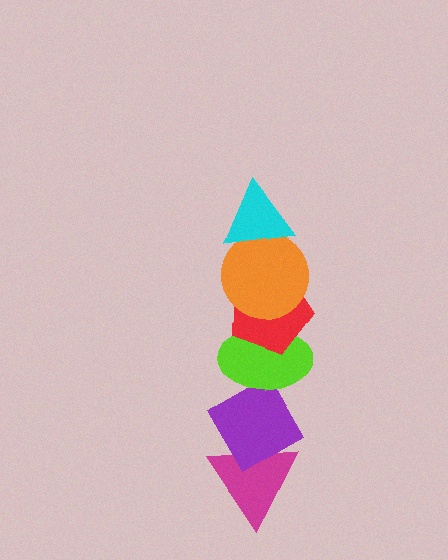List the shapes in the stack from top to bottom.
From top to bottom: the cyan triangle, the orange circle, the red pentagon, the lime ellipse, the purple diamond, the magenta triangle.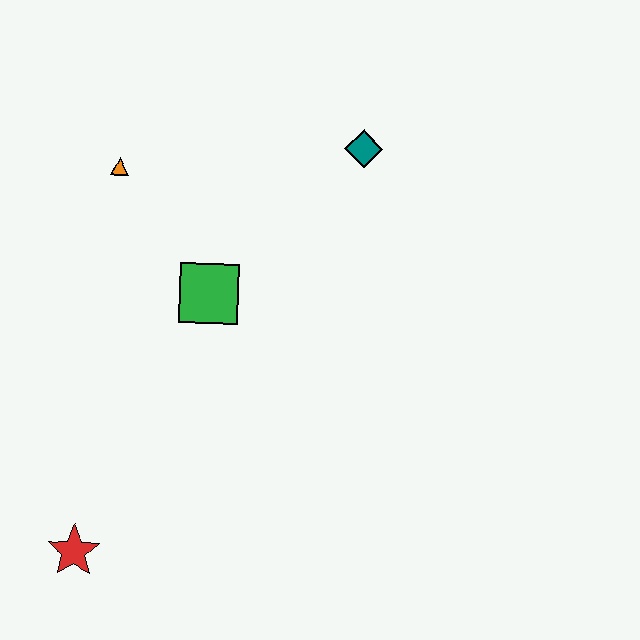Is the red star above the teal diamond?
No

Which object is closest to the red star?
The green square is closest to the red star.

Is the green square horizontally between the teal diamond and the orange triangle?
Yes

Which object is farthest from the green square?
The red star is farthest from the green square.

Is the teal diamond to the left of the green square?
No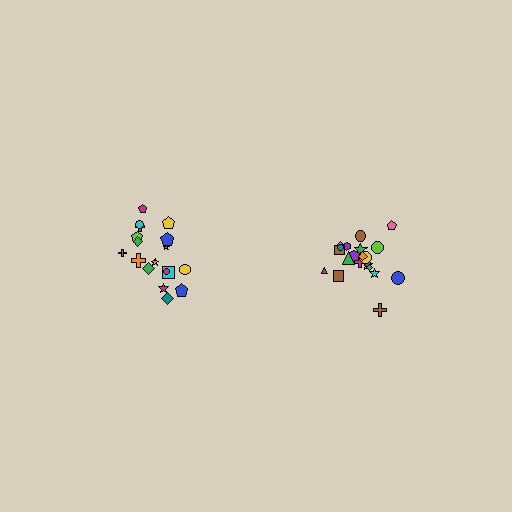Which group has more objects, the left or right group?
The right group.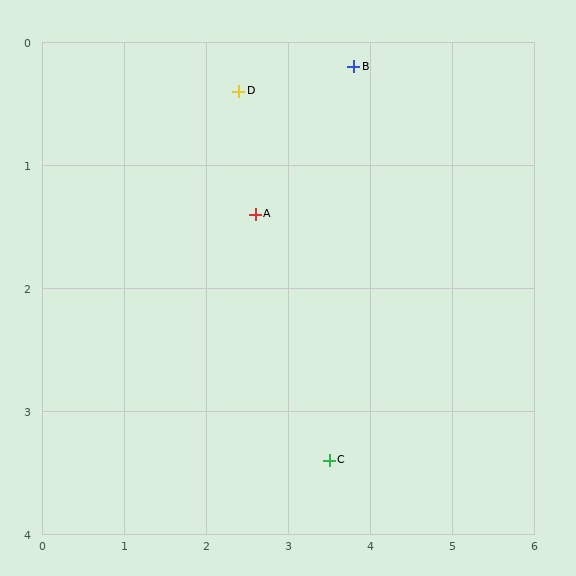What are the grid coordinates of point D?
Point D is at approximately (2.4, 0.4).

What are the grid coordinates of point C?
Point C is at approximately (3.5, 3.4).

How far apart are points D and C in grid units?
Points D and C are about 3.2 grid units apart.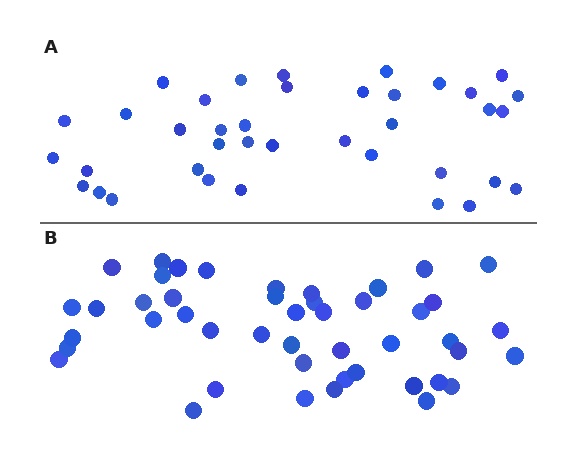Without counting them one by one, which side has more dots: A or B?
Region B (the bottom region) has more dots.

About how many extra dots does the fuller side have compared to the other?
Region B has roughly 8 or so more dots than region A.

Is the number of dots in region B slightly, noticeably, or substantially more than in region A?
Region B has only slightly more — the two regions are fairly close. The ratio is roughly 1.2 to 1.